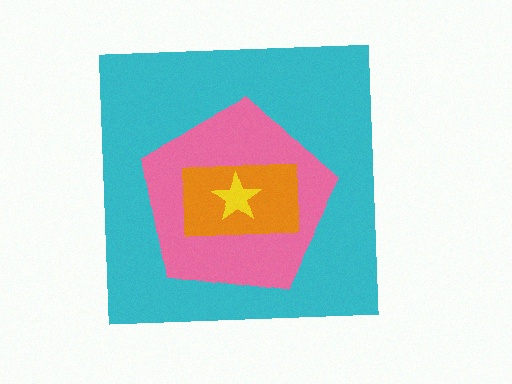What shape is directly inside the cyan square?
The pink pentagon.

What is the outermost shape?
The cyan square.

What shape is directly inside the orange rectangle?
The yellow star.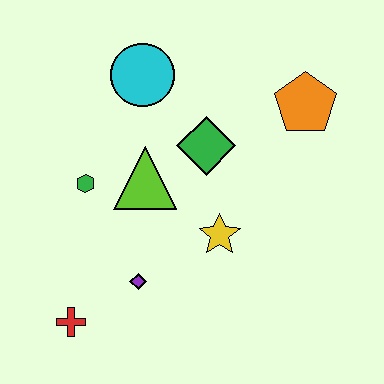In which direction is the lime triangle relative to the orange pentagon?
The lime triangle is to the left of the orange pentagon.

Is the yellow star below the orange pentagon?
Yes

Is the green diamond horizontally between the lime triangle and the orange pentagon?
Yes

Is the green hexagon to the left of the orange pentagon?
Yes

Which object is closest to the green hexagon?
The lime triangle is closest to the green hexagon.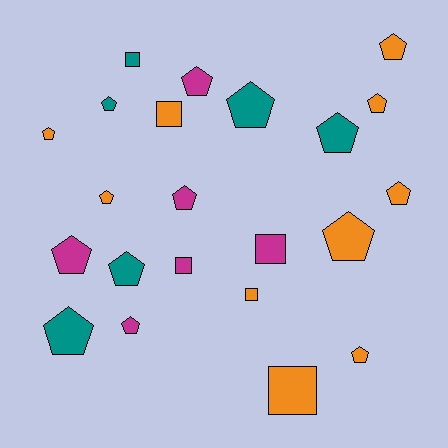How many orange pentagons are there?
There are 7 orange pentagons.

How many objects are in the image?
There are 22 objects.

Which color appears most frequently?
Orange, with 10 objects.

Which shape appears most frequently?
Pentagon, with 16 objects.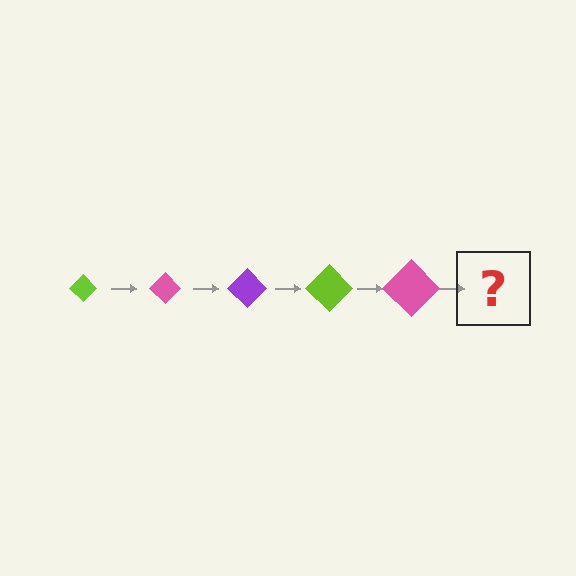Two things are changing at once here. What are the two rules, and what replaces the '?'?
The two rules are that the diamond grows larger each step and the color cycles through lime, pink, and purple. The '?' should be a purple diamond, larger than the previous one.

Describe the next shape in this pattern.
It should be a purple diamond, larger than the previous one.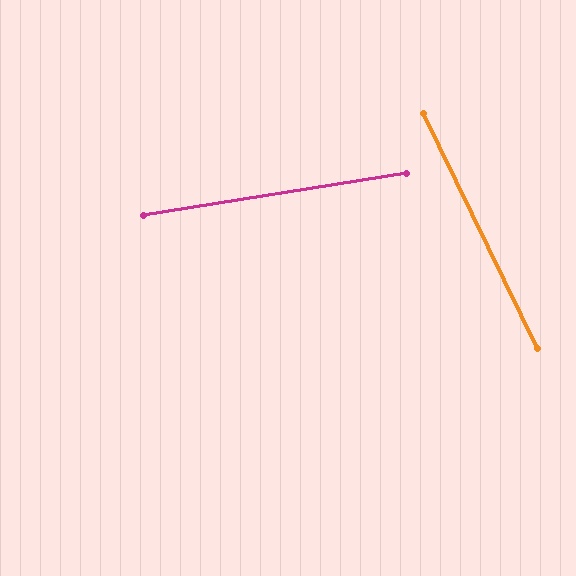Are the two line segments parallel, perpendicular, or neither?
Neither parallel nor perpendicular — they differ by about 73°.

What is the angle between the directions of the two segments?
Approximately 73 degrees.